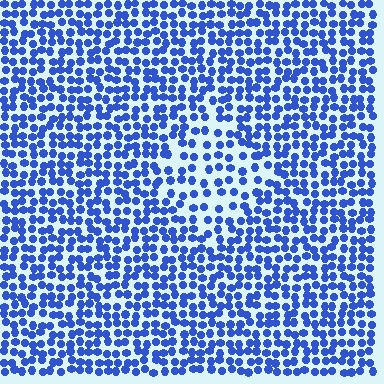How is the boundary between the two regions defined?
The boundary is defined by a change in element density (approximately 1.8x ratio). All elements are the same color, size, and shape.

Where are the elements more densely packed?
The elements are more densely packed outside the diamond boundary.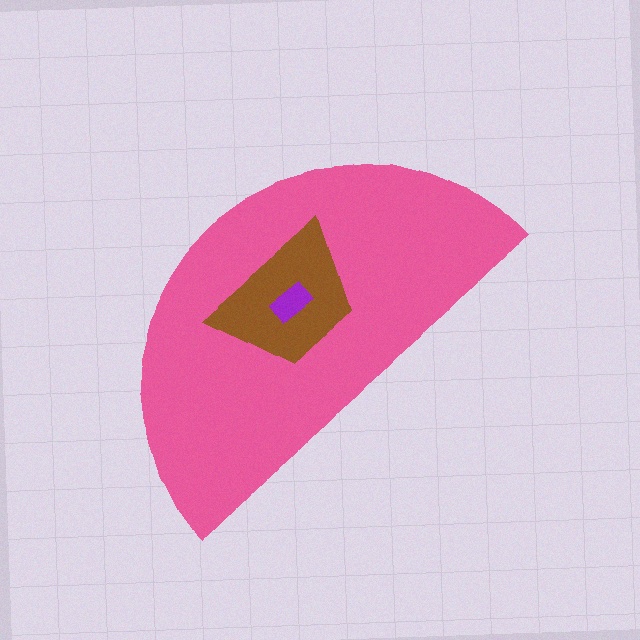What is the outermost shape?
The pink semicircle.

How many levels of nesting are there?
3.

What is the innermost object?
The purple rectangle.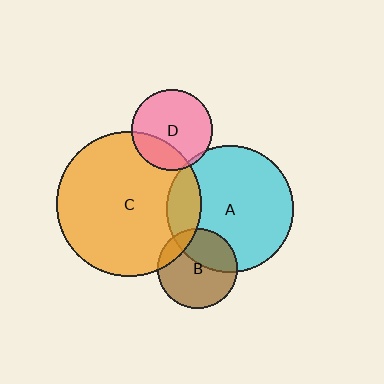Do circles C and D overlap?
Yes.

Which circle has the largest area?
Circle C (orange).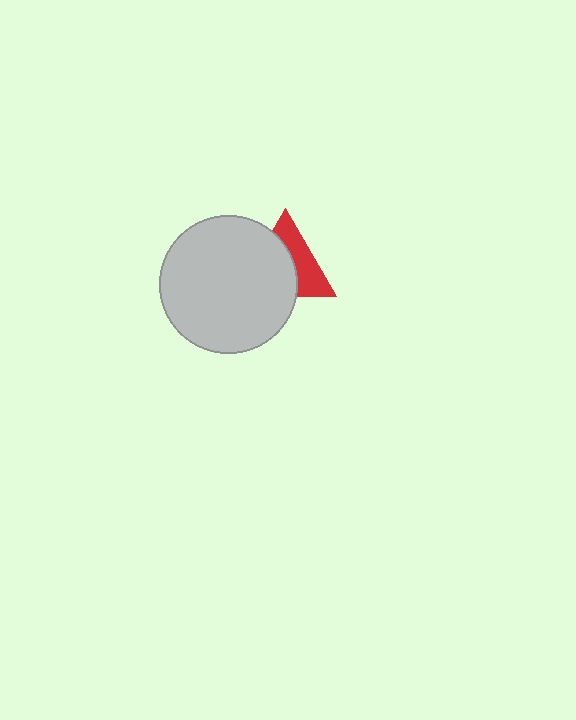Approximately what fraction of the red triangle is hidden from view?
Roughly 55% of the red triangle is hidden behind the light gray circle.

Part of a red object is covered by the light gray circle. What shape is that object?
It is a triangle.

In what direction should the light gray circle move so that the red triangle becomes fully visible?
The light gray circle should move left. That is the shortest direction to clear the overlap and leave the red triangle fully visible.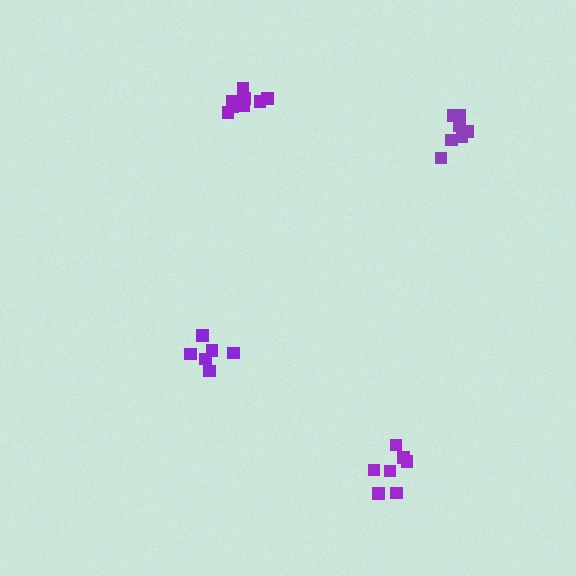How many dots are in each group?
Group 1: 7 dots, Group 2: 6 dots, Group 3: 8 dots, Group 4: 9 dots (30 total).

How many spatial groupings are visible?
There are 4 spatial groupings.